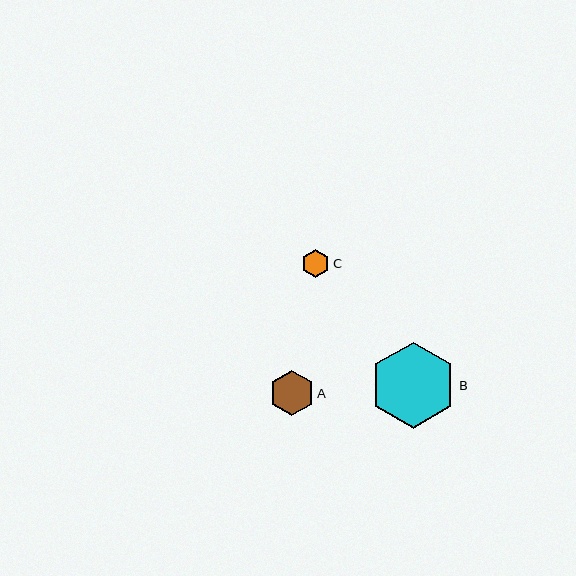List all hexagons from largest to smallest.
From largest to smallest: B, A, C.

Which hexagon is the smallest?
Hexagon C is the smallest with a size of approximately 28 pixels.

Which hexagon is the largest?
Hexagon B is the largest with a size of approximately 86 pixels.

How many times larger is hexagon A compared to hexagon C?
Hexagon A is approximately 1.6 times the size of hexagon C.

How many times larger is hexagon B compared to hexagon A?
Hexagon B is approximately 1.9 times the size of hexagon A.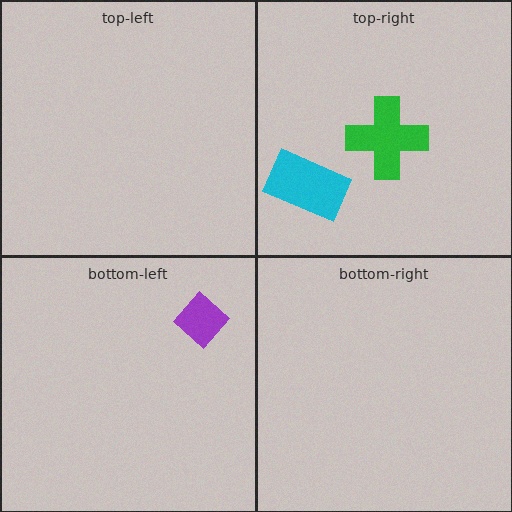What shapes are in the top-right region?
The green cross, the cyan rectangle.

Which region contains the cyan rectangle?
The top-right region.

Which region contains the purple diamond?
The bottom-left region.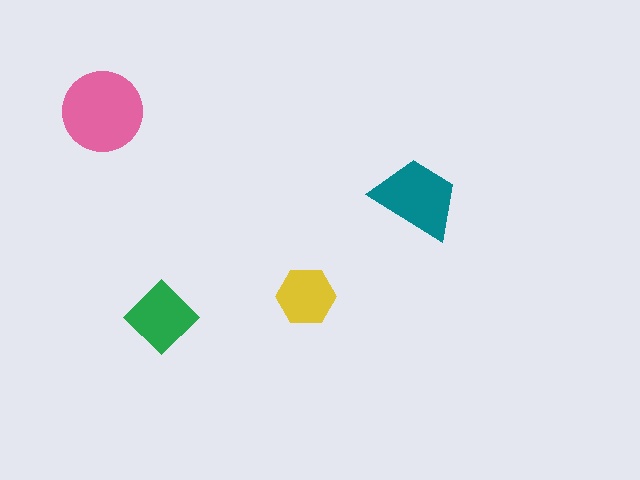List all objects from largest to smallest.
The pink circle, the teal trapezoid, the green diamond, the yellow hexagon.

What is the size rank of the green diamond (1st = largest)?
3rd.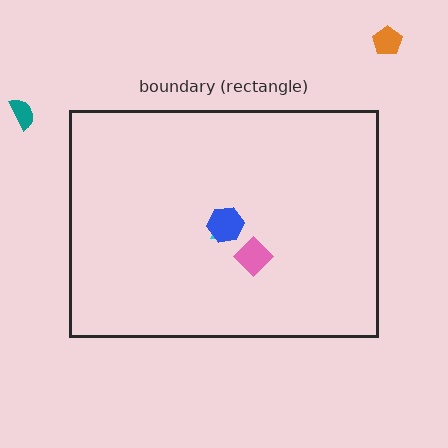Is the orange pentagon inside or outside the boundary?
Outside.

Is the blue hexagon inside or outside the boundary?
Inside.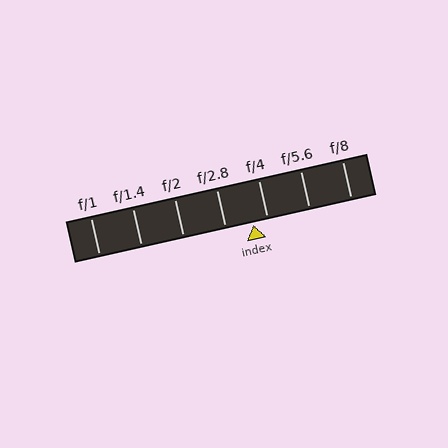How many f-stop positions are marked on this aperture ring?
There are 7 f-stop positions marked.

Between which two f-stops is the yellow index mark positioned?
The index mark is between f/2.8 and f/4.